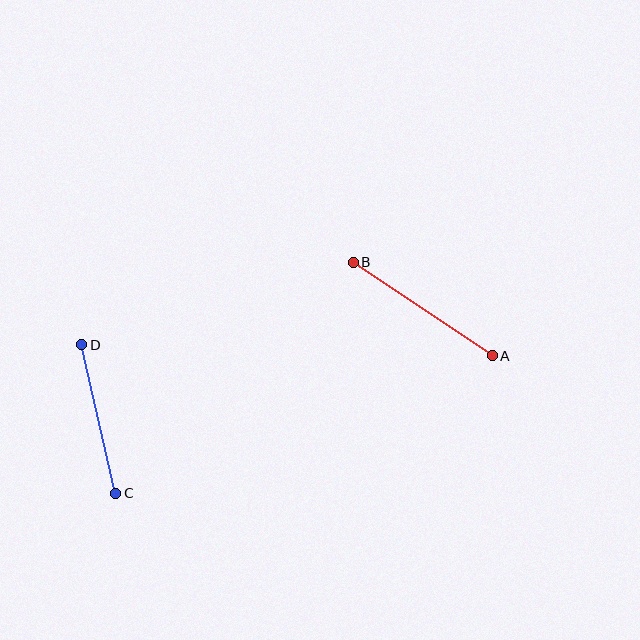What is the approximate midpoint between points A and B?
The midpoint is at approximately (423, 309) pixels.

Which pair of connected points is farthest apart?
Points A and B are farthest apart.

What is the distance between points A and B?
The distance is approximately 167 pixels.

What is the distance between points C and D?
The distance is approximately 152 pixels.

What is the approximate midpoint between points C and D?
The midpoint is at approximately (99, 419) pixels.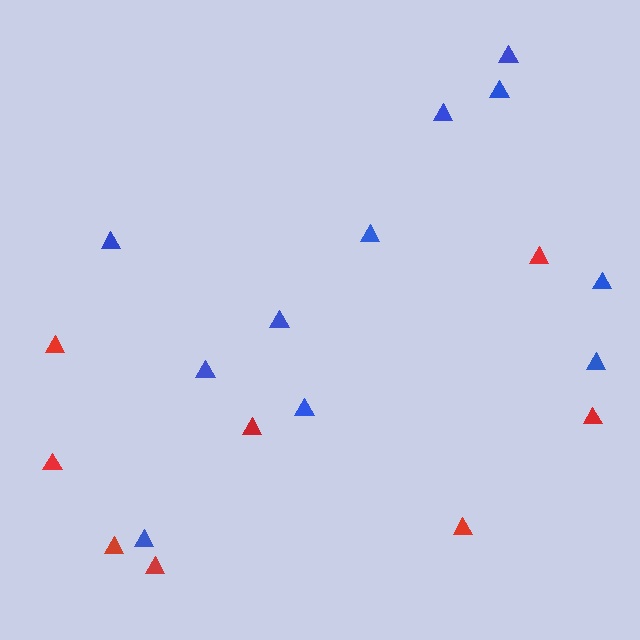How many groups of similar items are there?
There are 2 groups: one group of blue triangles (11) and one group of red triangles (8).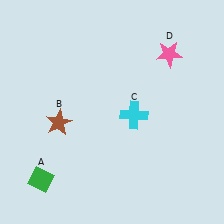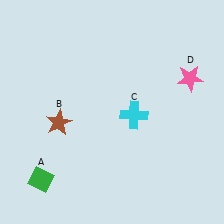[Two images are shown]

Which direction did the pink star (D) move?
The pink star (D) moved down.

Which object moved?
The pink star (D) moved down.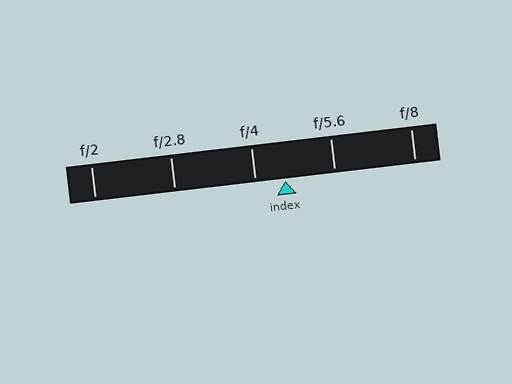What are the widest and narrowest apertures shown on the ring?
The widest aperture shown is f/2 and the narrowest is f/8.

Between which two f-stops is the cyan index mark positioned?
The index mark is between f/4 and f/5.6.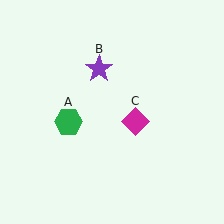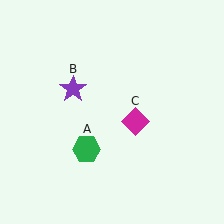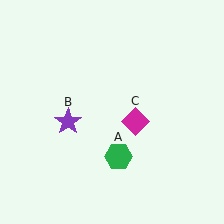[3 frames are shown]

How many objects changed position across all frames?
2 objects changed position: green hexagon (object A), purple star (object B).